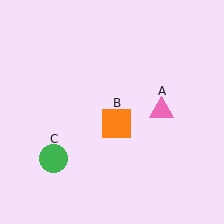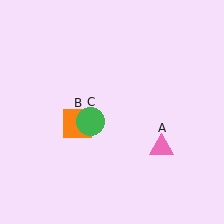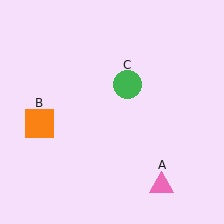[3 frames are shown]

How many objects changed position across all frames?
3 objects changed position: pink triangle (object A), orange square (object B), green circle (object C).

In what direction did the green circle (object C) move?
The green circle (object C) moved up and to the right.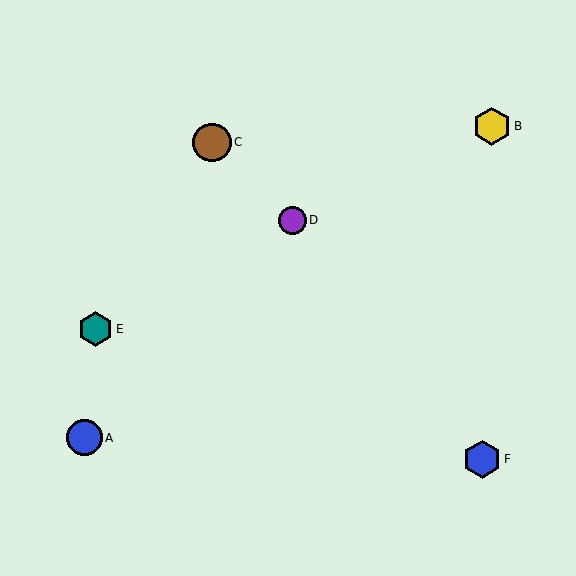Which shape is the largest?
The brown circle (labeled C) is the largest.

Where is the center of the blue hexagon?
The center of the blue hexagon is at (482, 459).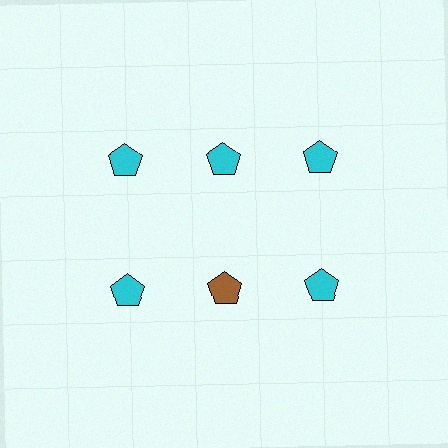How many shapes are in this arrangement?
There are 6 shapes arranged in a grid pattern.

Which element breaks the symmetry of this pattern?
The brown pentagon in the second row, second from left column breaks the symmetry. All other shapes are cyan pentagons.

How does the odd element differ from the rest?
It has a different color: brown instead of cyan.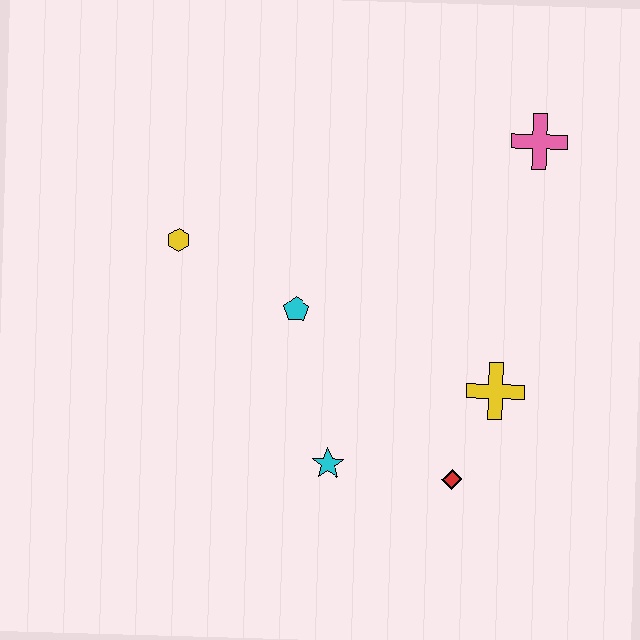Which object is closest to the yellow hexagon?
The cyan pentagon is closest to the yellow hexagon.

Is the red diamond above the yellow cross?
No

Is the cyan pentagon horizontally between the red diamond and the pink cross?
No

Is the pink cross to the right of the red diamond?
Yes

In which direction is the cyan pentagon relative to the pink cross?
The cyan pentagon is to the left of the pink cross.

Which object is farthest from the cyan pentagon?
The pink cross is farthest from the cyan pentagon.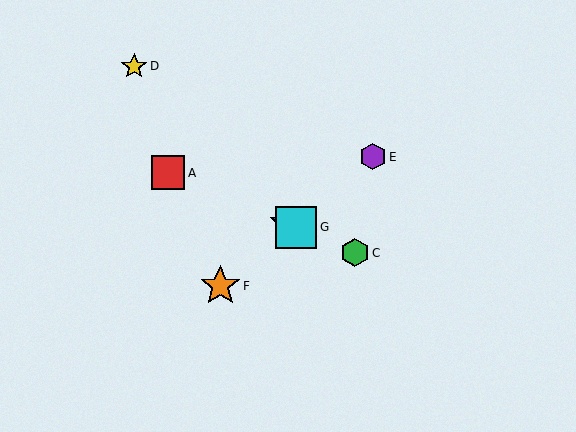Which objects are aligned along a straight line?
Objects A, B, C, G are aligned along a straight line.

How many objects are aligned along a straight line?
4 objects (A, B, C, G) are aligned along a straight line.